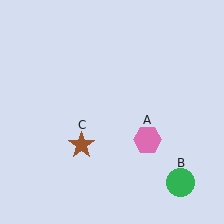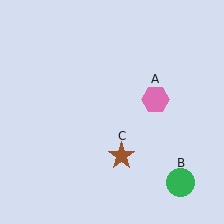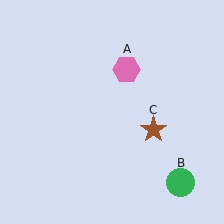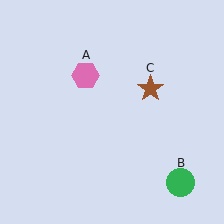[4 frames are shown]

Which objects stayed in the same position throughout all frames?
Green circle (object B) remained stationary.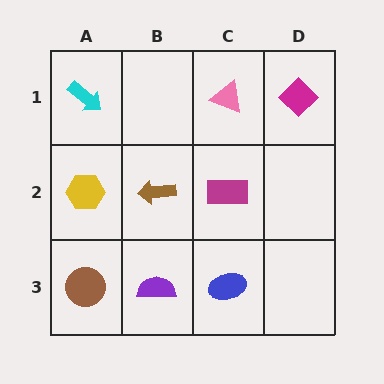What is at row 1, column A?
A cyan arrow.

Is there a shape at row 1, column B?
No, that cell is empty.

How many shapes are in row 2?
3 shapes.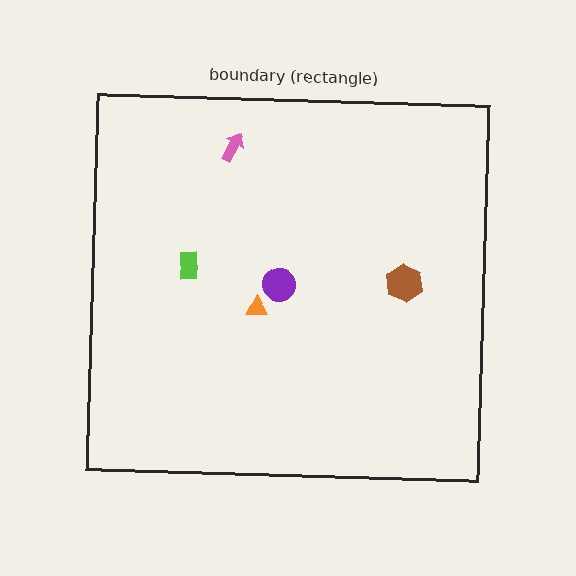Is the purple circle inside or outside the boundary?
Inside.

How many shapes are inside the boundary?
5 inside, 0 outside.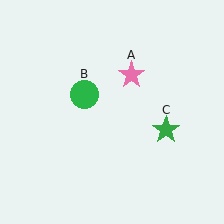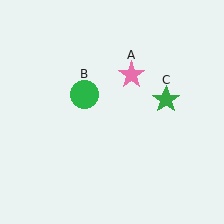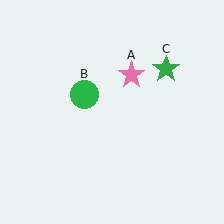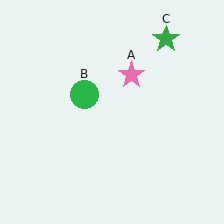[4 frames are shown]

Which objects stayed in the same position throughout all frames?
Pink star (object A) and green circle (object B) remained stationary.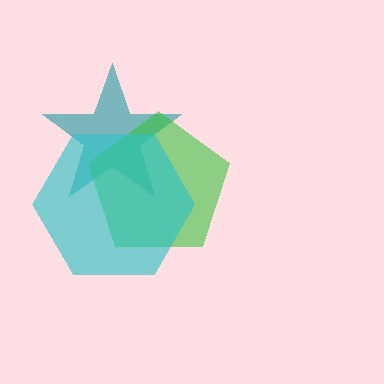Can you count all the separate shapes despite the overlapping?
Yes, there are 3 separate shapes.